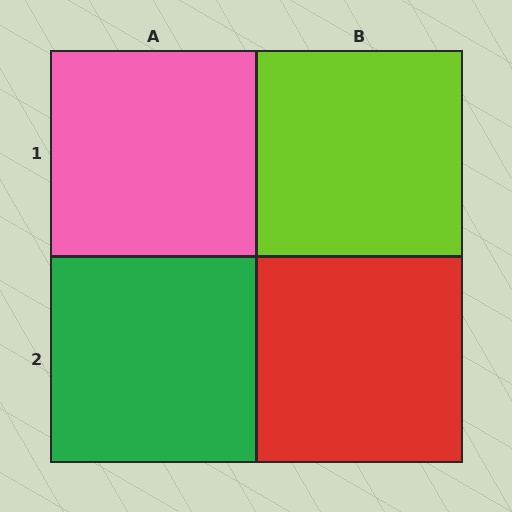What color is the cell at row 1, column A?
Pink.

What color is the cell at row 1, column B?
Lime.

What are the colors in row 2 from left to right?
Green, red.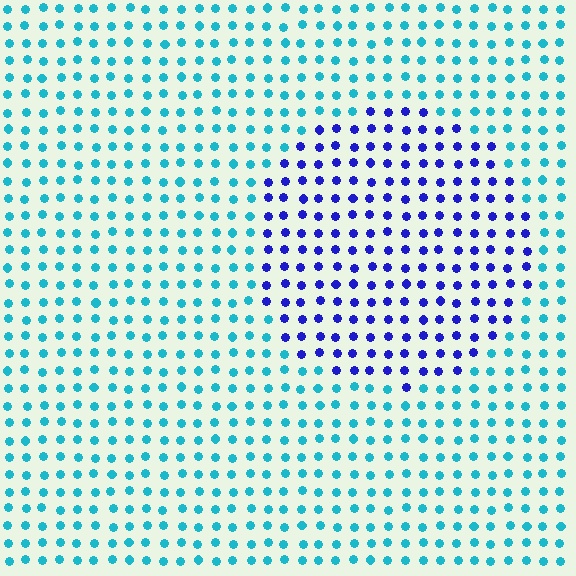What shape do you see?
I see a circle.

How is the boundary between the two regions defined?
The boundary is defined purely by a slight shift in hue (about 55 degrees). Spacing, size, and orientation are identical on both sides.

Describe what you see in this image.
The image is filled with small cyan elements in a uniform arrangement. A circle-shaped region is visible where the elements are tinted to a slightly different hue, forming a subtle color boundary.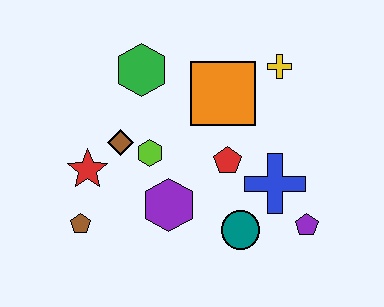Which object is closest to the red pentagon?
The blue cross is closest to the red pentagon.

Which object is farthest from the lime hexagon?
The purple pentagon is farthest from the lime hexagon.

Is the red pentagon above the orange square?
No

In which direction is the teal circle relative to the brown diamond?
The teal circle is to the right of the brown diamond.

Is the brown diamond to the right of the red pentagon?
No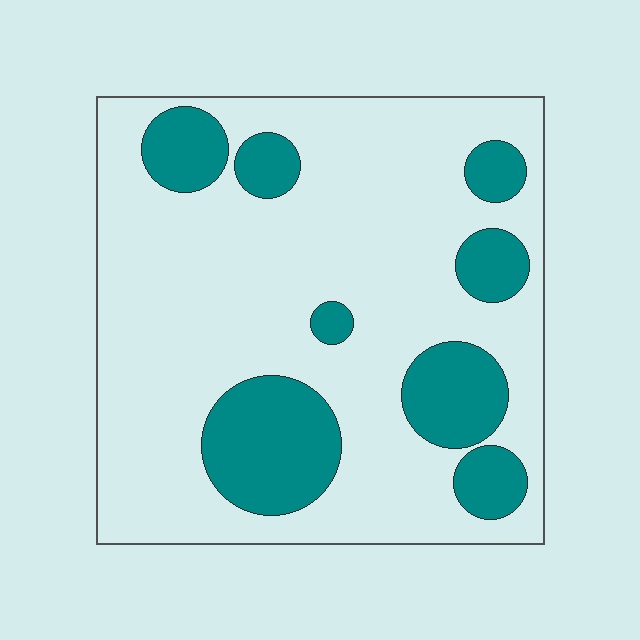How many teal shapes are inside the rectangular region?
8.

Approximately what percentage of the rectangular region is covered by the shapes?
Approximately 25%.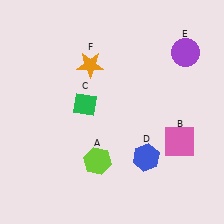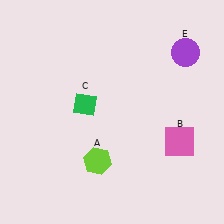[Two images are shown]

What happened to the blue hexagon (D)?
The blue hexagon (D) was removed in Image 2. It was in the bottom-right area of Image 1.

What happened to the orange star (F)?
The orange star (F) was removed in Image 2. It was in the top-left area of Image 1.